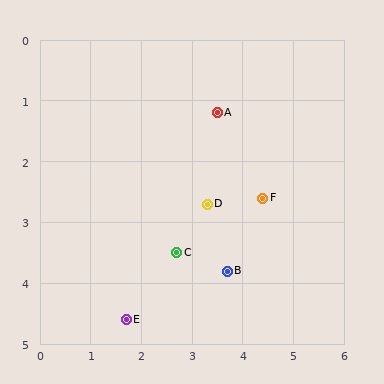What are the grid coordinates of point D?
Point D is at approximately (3.3, 2.7).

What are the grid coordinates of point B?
Point B is at approximately (3.7, 3.8).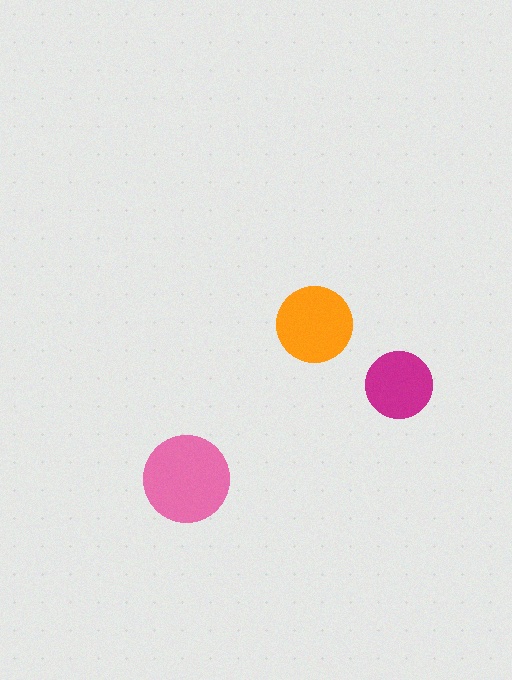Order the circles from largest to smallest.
the pink one, the orange one, the magenta one.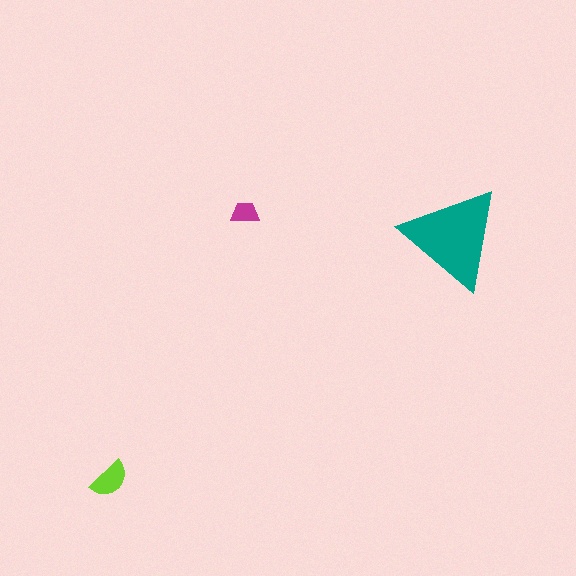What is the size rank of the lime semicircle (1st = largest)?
2nd.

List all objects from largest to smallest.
The teal triangle, the lime semicircle, the magenta trapezoid.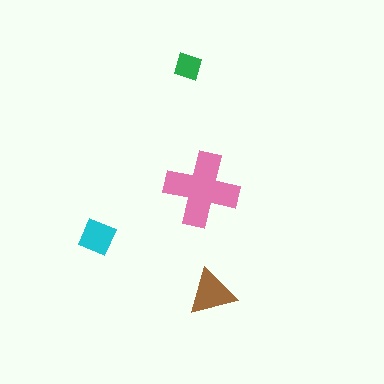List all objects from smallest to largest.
The green diamond, the cyan square, the brown triangle, the pink cross.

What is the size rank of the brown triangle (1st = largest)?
2nd.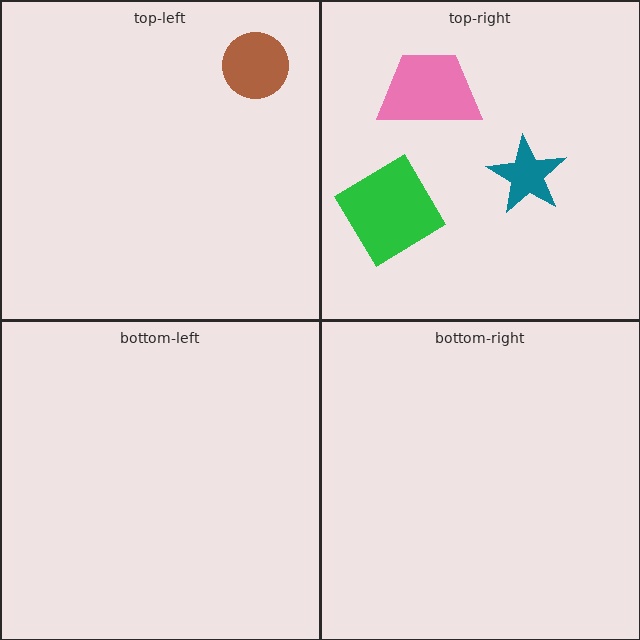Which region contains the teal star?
The top-right region.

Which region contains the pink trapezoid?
The top-right region.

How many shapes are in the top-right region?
3.